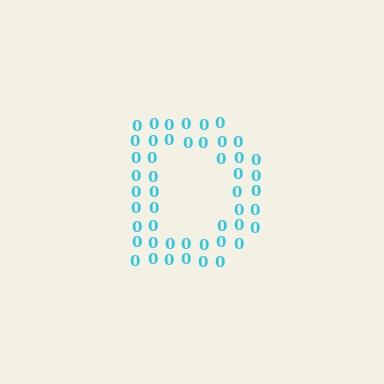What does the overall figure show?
The overall figure shows the letter D.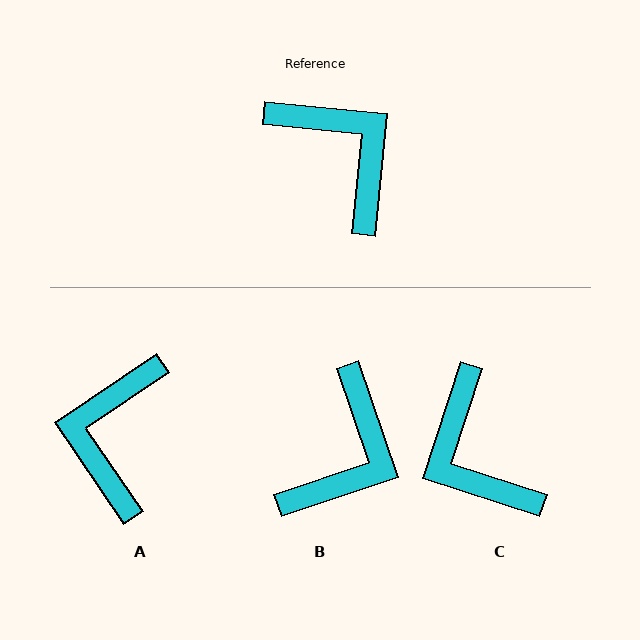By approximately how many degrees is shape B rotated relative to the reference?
Approximately 66 degrees clockwise.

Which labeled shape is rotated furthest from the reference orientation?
C, about 168 degrees away.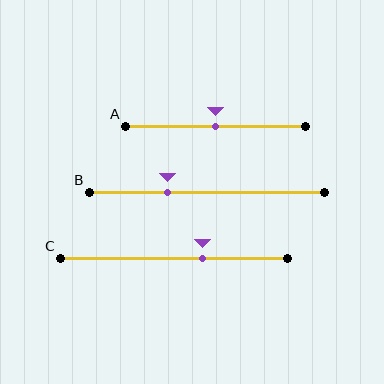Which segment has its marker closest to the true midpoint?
Segment A has its marker closest to the true midpoint.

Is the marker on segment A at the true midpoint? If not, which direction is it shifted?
Yes, the marker on segment A is at the true midpoint.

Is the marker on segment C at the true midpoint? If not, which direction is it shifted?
No, the marker on segment C is shifted to the right by about 12% of the segment length.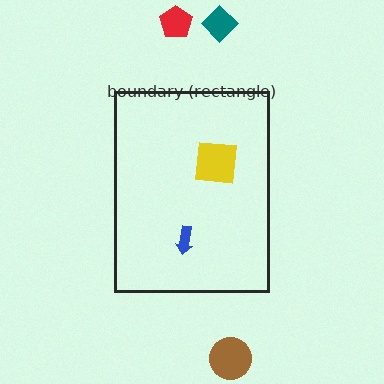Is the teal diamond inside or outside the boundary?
Outside.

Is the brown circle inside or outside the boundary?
Outside.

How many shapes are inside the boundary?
2 inside, 3 outside.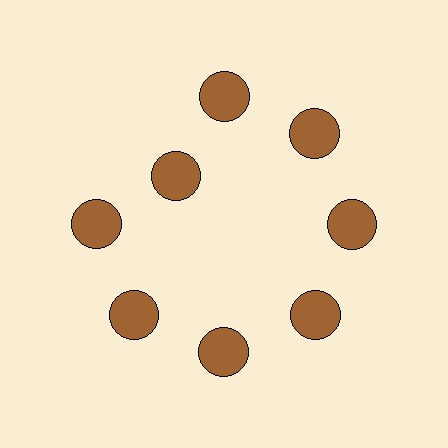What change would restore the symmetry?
The symmetry would be restored by moving it outward, back onto the ring so that all 8 circles sit at equal angles and equal distance from the center.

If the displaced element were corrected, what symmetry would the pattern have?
It would have 8-fold rotational symmetry — the pattern would map onto itself every 45 degrees.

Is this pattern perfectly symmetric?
No. The 8 brown circles are arranged in a ring, but one element near the 10 o'clock position is pulled inward toward the center, breaking the 8-fold rotational symmetry.